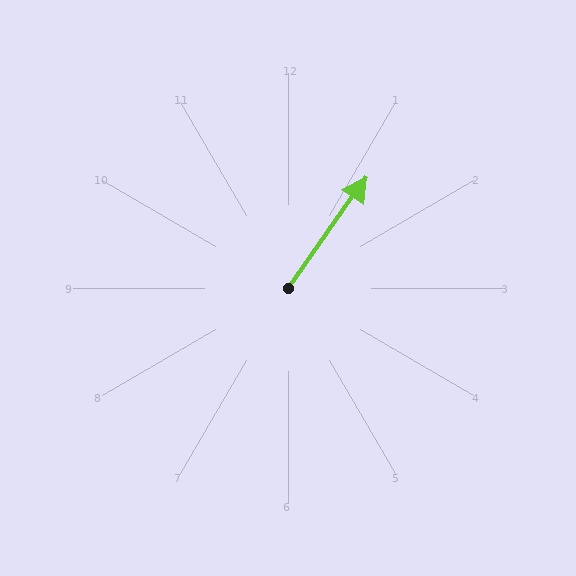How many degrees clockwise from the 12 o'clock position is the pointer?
Approximately 35 degrees.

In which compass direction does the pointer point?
Northeast.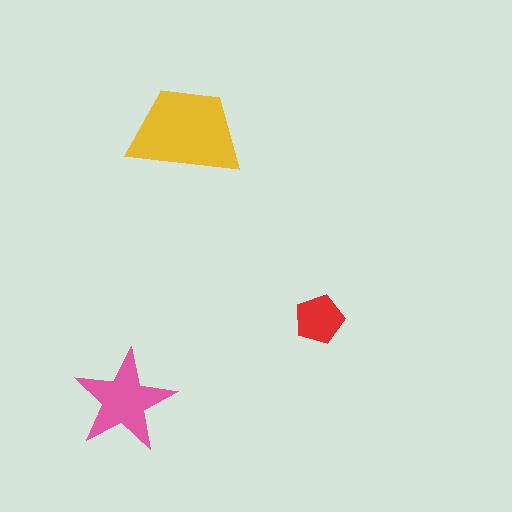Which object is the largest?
The yellow trapezoid.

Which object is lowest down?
The pink star is bottommost.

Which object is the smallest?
The red pentagon.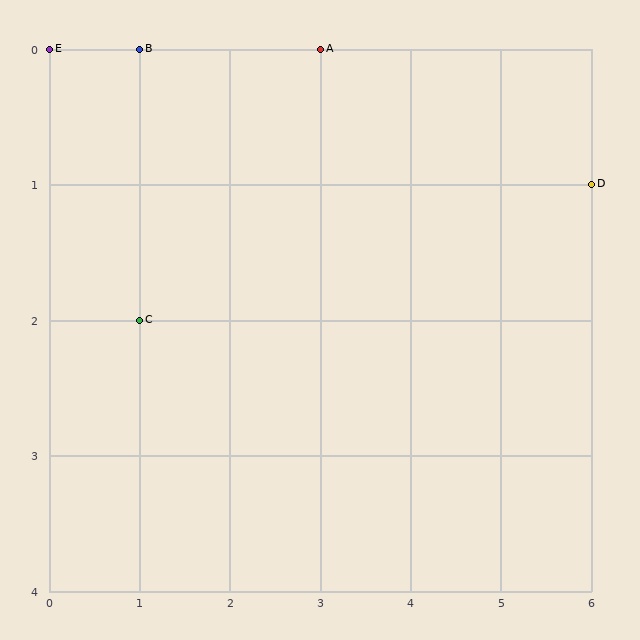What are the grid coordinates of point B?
Point B is at grid coordinates (1, 0).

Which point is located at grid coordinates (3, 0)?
Point A is at (3, 0).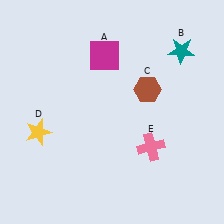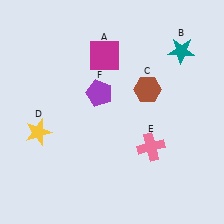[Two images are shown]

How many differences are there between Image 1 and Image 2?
There is 1 difference between the two images.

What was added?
A purple pentagon (F) was added in Image 2.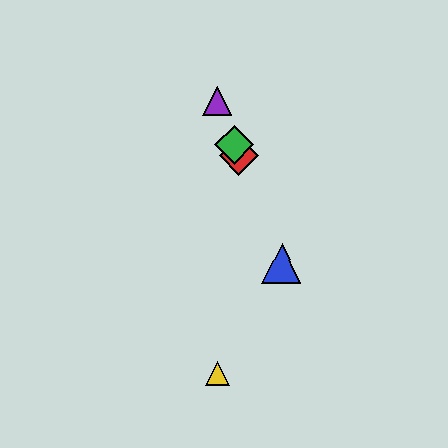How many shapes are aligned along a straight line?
4 shapes (the red diamond, the blue triangle, the green diamond, the purple triangle) are aligned along a straight line.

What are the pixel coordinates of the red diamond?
The red diamond is at (239, 156).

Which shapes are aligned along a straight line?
The red diamond, the blue triangle, the green diamond, the purple triangle are aligned along a straight line.